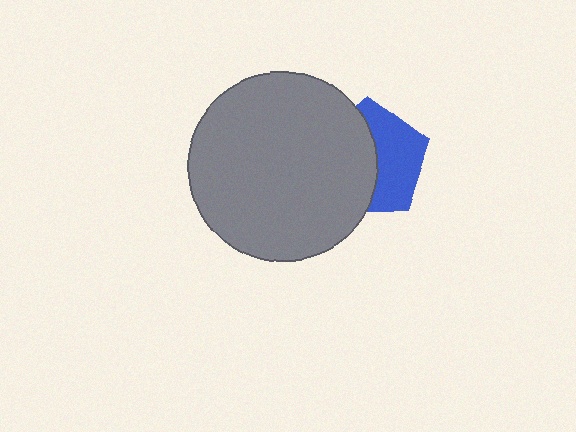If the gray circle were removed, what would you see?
You would see the complete blue pentagon.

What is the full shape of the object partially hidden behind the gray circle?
The partially hidden object is a blue pentagon.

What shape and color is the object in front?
The object in front is a gray circle.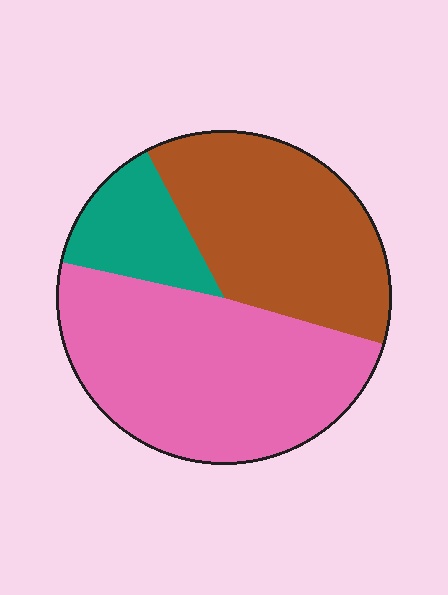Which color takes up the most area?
Pink, at roughly 50%.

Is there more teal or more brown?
Brown.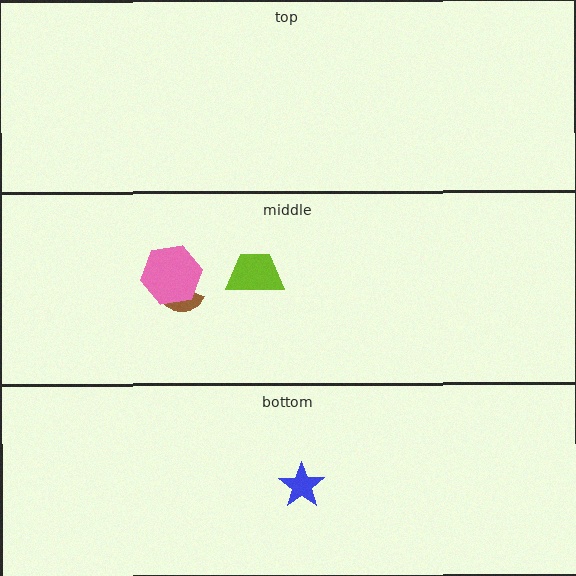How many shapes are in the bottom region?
1.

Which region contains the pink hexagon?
The middle region.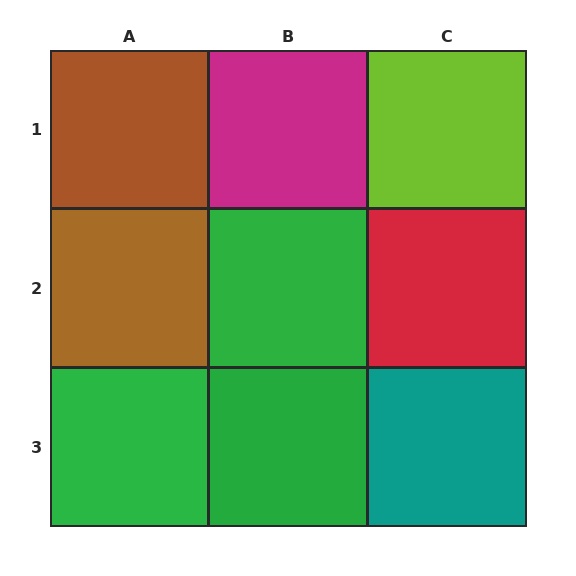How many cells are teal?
1 cell is teal.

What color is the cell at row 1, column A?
Brown.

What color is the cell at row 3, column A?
Green.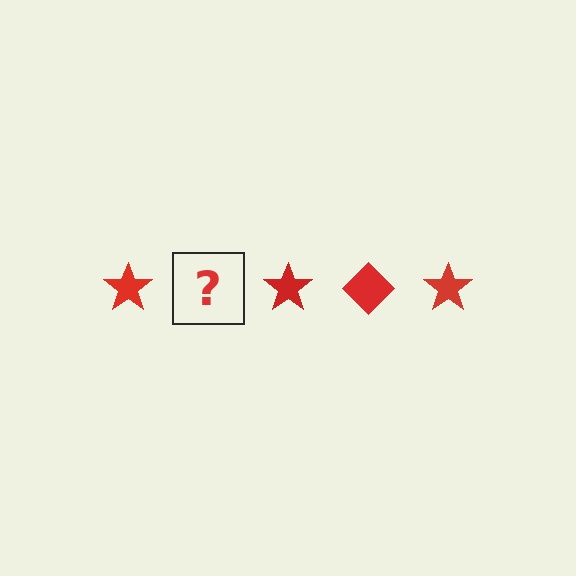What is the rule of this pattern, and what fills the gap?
The rule is that the pattern cycles through star, diamond shapes in red. The gap should be filled with a red diamond.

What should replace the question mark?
The question mark should be replaced with a red diamond.